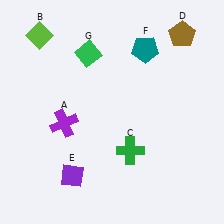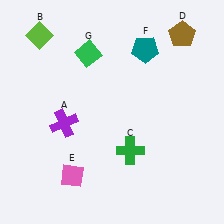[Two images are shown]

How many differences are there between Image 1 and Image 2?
There is 1 difference between the two images.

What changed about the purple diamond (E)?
In Image 1, E is purple. In Image 2, it changed to pink.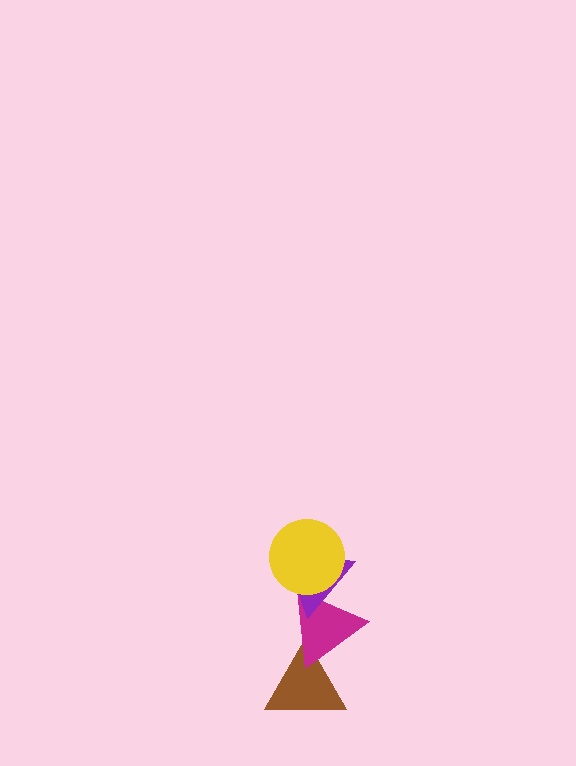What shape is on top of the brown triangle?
The magenta triangle is on top of the brown triangle.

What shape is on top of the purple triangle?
The yellow circle is on top of the purple triangle.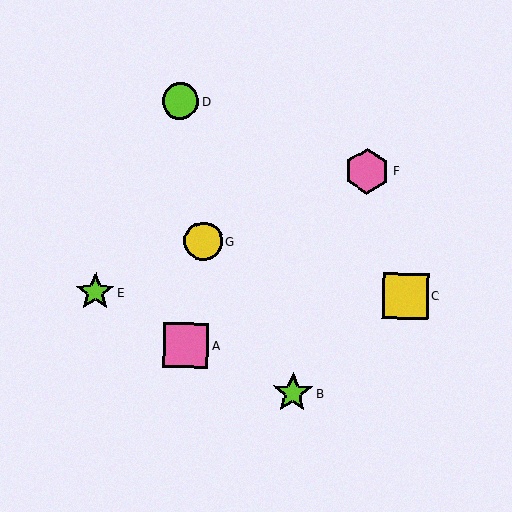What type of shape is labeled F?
Shape F is a pink hexagon.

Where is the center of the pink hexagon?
The center of the pink hexagon is at (367, 171).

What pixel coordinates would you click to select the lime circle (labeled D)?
Click at (180, 101) to select the lime circle D.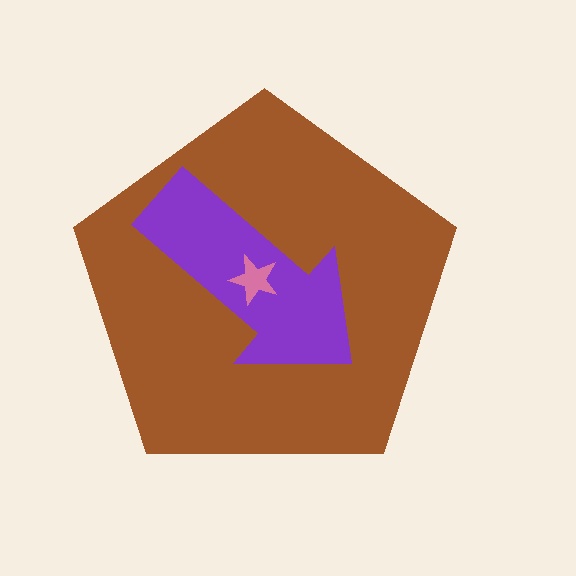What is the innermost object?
The pink star.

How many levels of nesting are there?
3.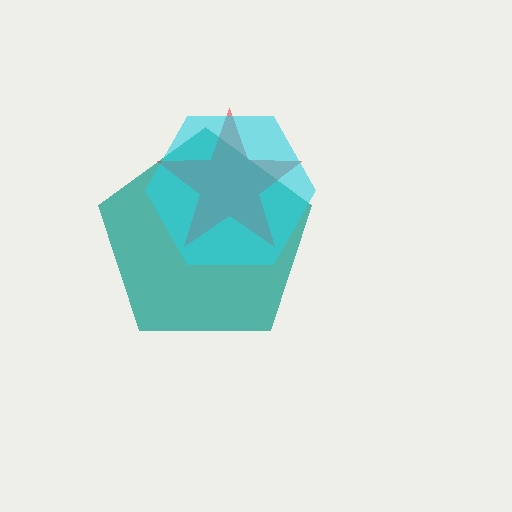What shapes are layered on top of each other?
The layered shapes are: a teal pentagon, a red star, a cyan hexagon.